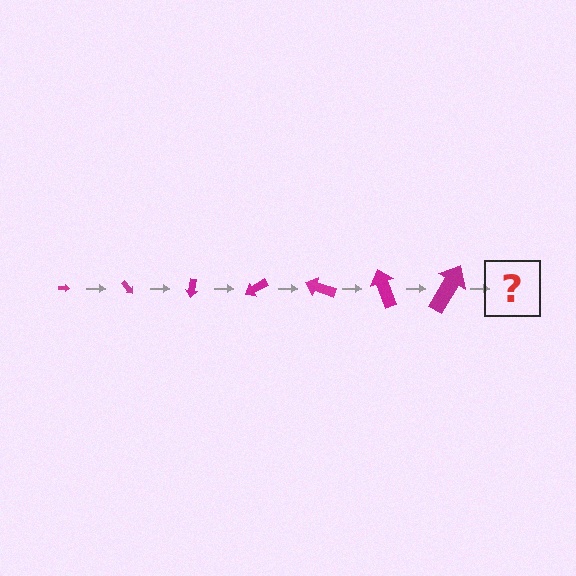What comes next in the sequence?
The next element should be an arrow, larger than the previous one and rotated 350 degrees from the start.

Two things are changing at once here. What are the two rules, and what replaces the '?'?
The two rules are that the arrow grows larger each step and it rotates 50 degrees each step. The '?' should be an arrow, larger than the previous one and rotated 350 degrees from the start.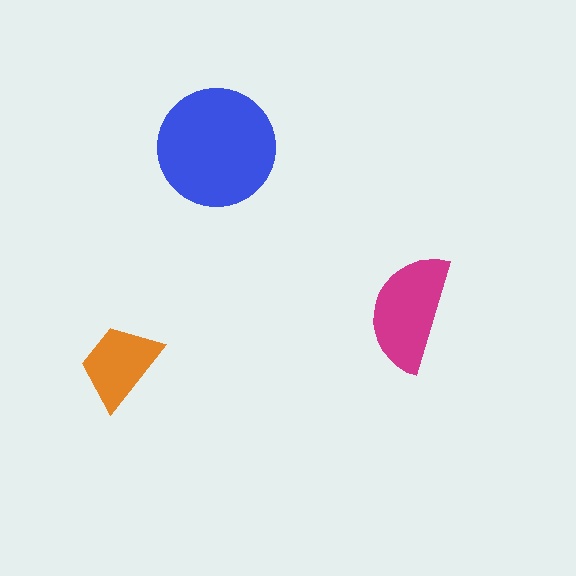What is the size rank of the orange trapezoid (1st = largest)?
3rd.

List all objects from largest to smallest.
The blue circle, the magenta semicircle, the orange trapezoid.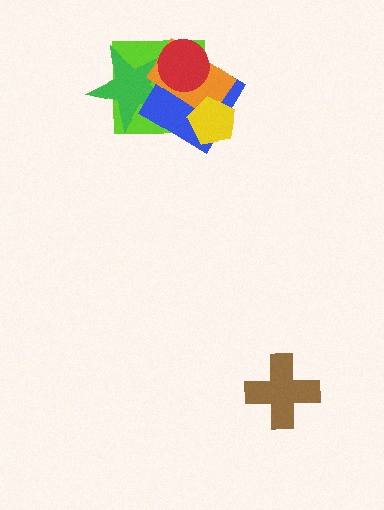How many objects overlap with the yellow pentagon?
3 objects overlap with the yellow pentagon.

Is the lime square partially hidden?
Yes, it is partially covered by another shape.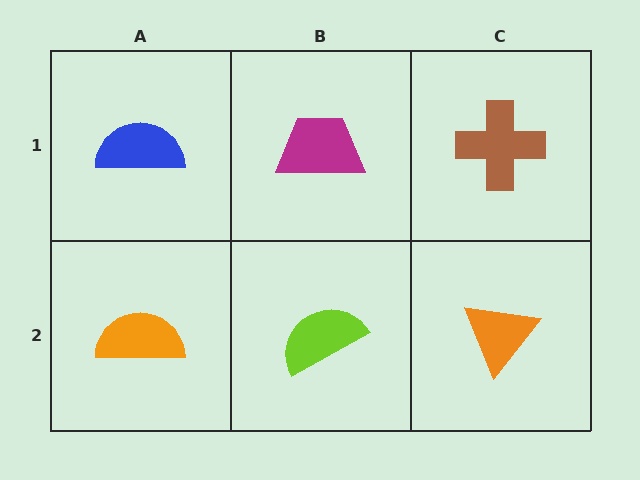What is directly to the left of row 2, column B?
An orange semicircle.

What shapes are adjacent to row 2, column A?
A blue semicircle (row 1, column A), a lime semicircle (row 2, column B).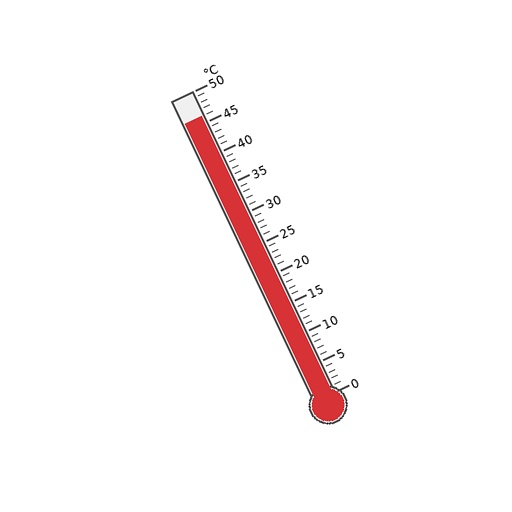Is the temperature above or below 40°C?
The temperature is above 40°C.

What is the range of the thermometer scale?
The thermometer scale ranges from 0°C to 50°C.